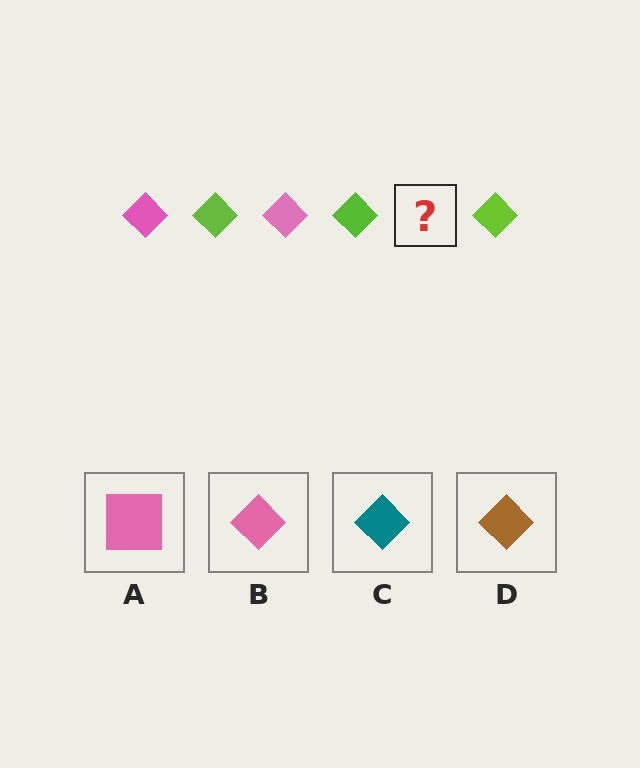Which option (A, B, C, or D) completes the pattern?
B.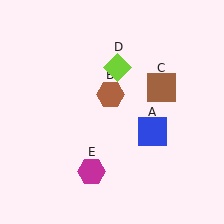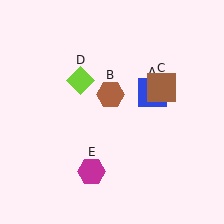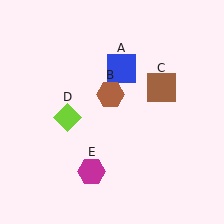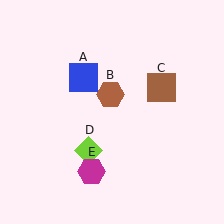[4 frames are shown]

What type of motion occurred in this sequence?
The blue square (object A), lime diamond (object D) rotated counterclockwise around the center of the scene.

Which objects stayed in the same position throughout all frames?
Brown hexagon (object B) and brown square (object C) and magenta hexagon (object E) remained stationary.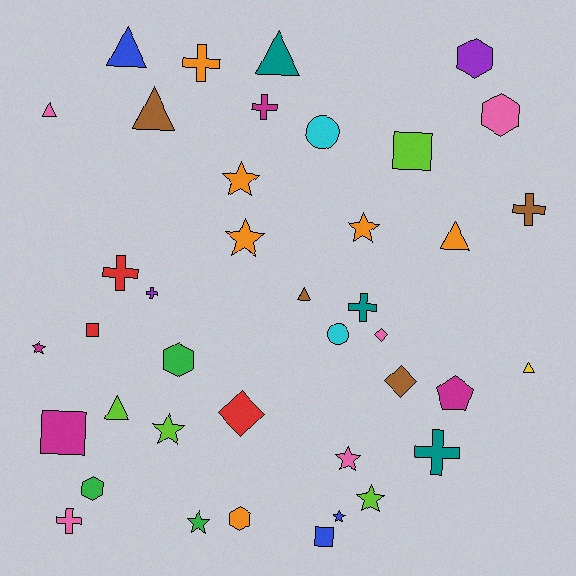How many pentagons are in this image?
There is 1 pentagon.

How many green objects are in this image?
There are 3 green objects.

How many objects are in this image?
There are 40 objects.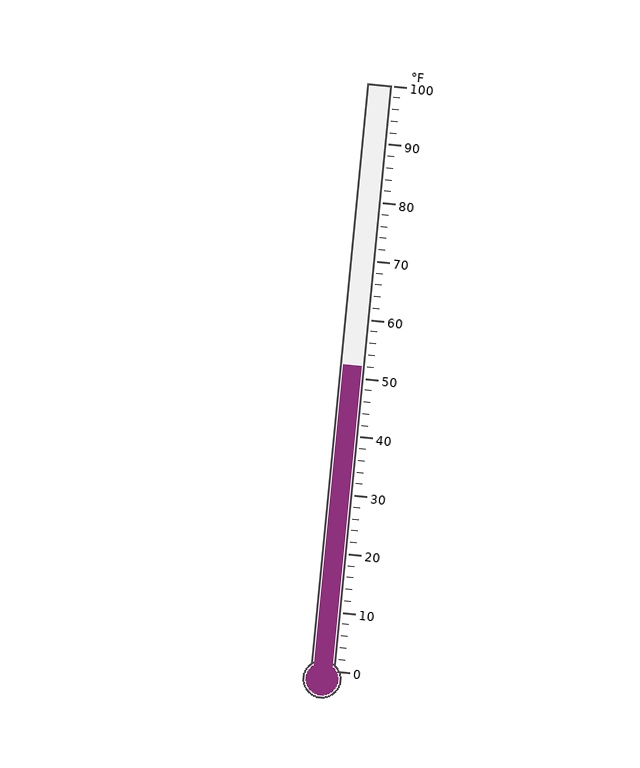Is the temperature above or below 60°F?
The temperature is below 60°F.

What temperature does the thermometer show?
The thermometer shows approximately 52°F.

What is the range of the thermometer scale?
The thermometer scale ranges from 0°F to 100°F.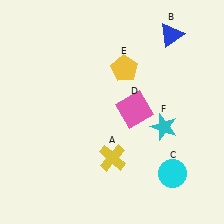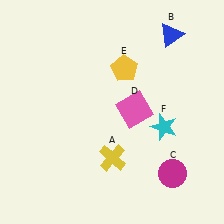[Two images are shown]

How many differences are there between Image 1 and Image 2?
There is 1 difference between the two images.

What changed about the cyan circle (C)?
In Image 1, C is cyan. In Image 2, it changed to magenta.